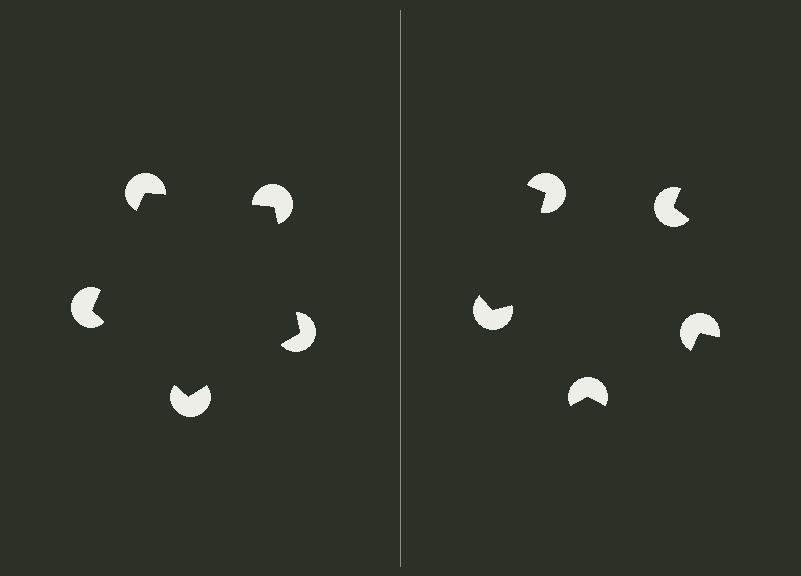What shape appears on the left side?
An illusory pentagon.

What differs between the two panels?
The pac-man discs are positioned identically on both sides; only the wedge orientations differ. On the left they align to a pentagon; on the right they are misaligned.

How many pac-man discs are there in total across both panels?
10 — 5 on each side.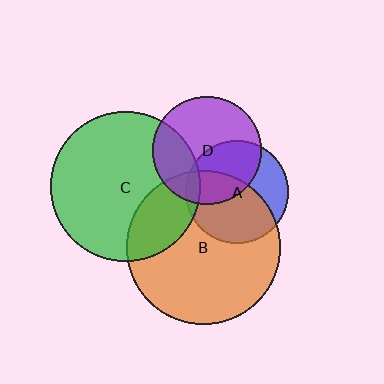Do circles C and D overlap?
Yes.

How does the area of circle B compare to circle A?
Approximately 2.2 times.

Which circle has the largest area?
Circle B (orange).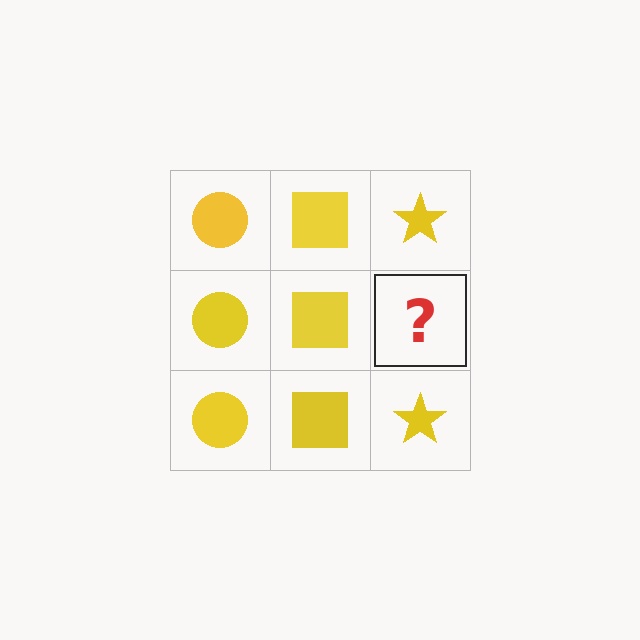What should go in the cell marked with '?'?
The missing cell should contain a yellow star.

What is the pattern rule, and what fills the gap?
The rule is that each column has a consistent shape. The gap should be filled with a yellow star.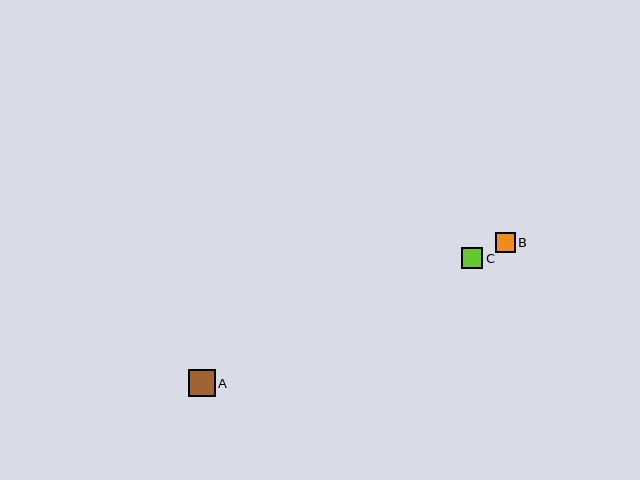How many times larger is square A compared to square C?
Square A is approximately 1.3 times the size of square C.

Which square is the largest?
Square A is the largest with a size of approximately 27 pixels.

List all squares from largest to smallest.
From largest to smallest: A, C, B.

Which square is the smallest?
Square B is the smallest with a size of approximately 20 pixels.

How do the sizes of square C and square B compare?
Square C and square B are approximately the same size.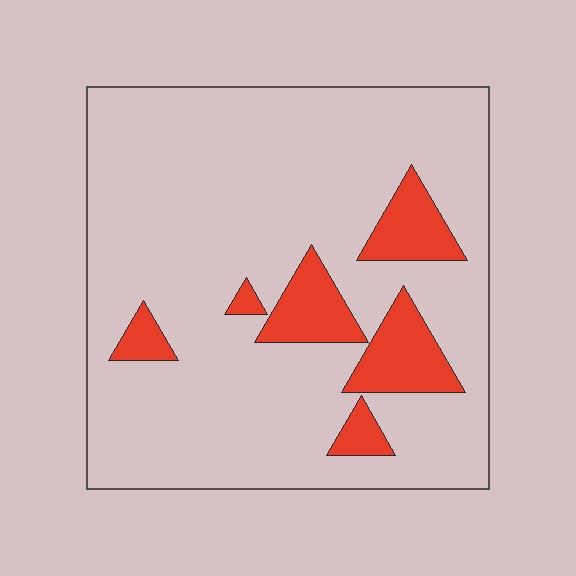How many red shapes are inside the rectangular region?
6.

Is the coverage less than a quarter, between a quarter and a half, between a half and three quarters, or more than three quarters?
Less than a quarter.